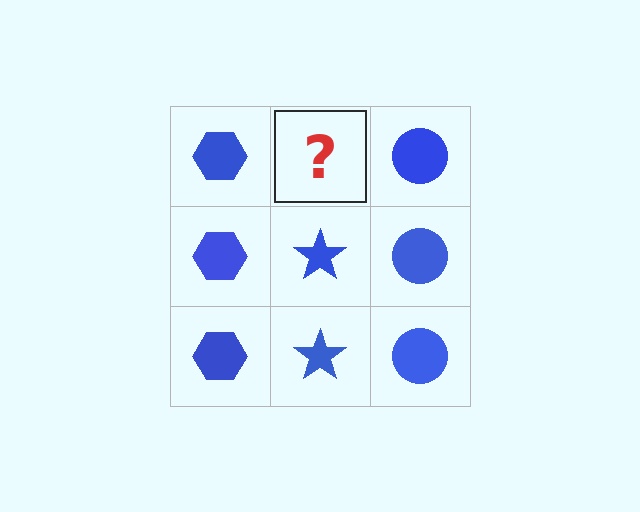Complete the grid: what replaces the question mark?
The question mark should be replaced with a blue star.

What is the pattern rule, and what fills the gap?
The rule is that each column has a consistent shape. The gap should be filled with a blue star.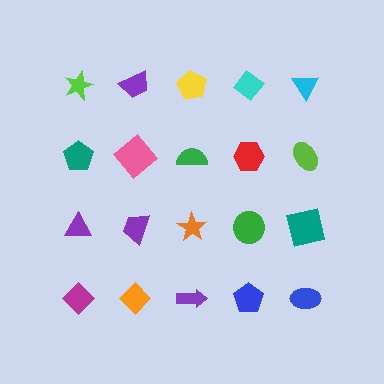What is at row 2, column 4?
A red hexagon.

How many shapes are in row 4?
5 shapes.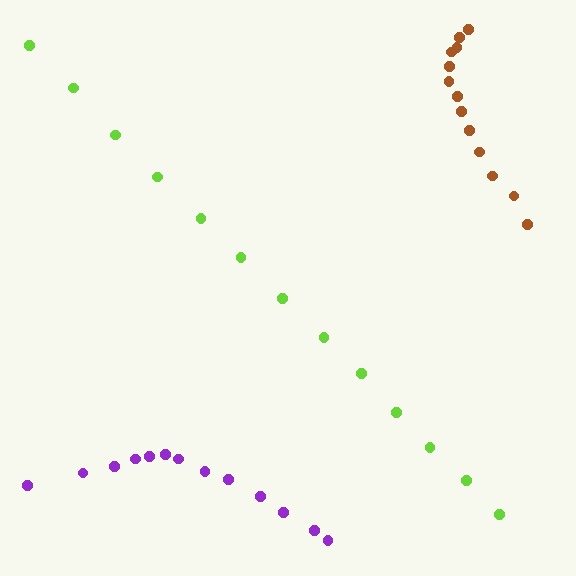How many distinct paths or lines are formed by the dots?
There are 3 distinct paths.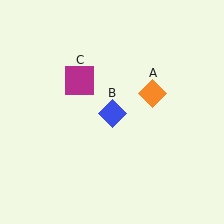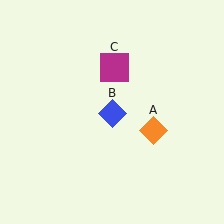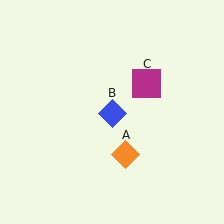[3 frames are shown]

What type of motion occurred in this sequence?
The orange diamond (object A), magenta square (object C) rotated clockwise around the center of the scene.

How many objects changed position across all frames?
2 objects changed position: orange diamond (object A), magenta square (object C).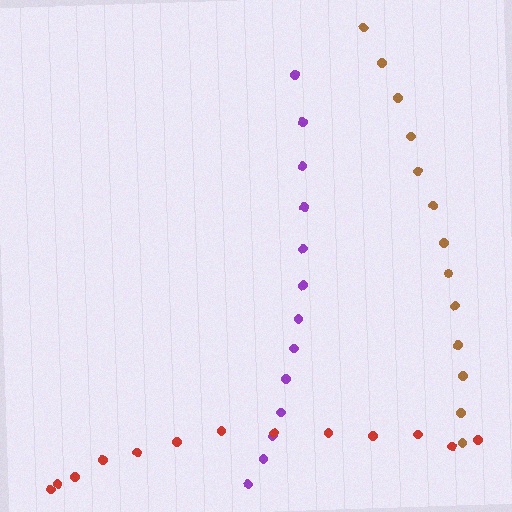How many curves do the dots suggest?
There are 3 distinct paths.